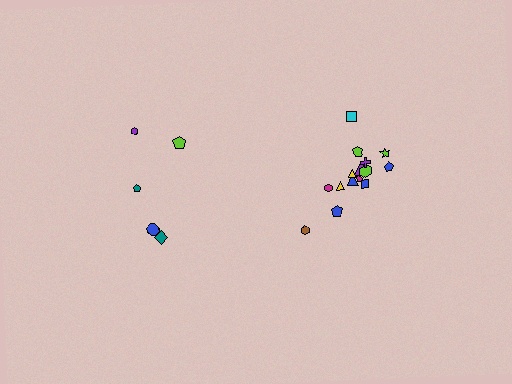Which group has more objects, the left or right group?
The right group.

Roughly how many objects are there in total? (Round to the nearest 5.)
Roughly 20 objects in total.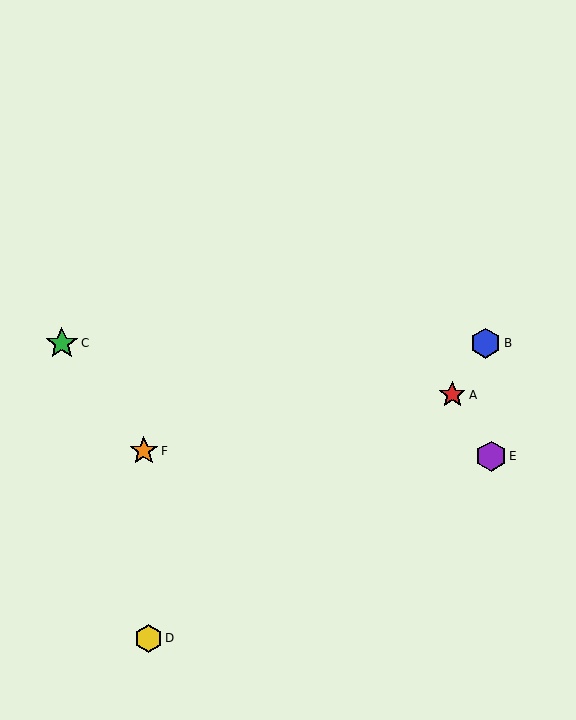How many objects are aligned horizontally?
2 objects (B, C) are aligned horizontally.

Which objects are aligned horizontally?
Objects B, C are aligned horizontally.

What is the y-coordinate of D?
Object D is at y≈638.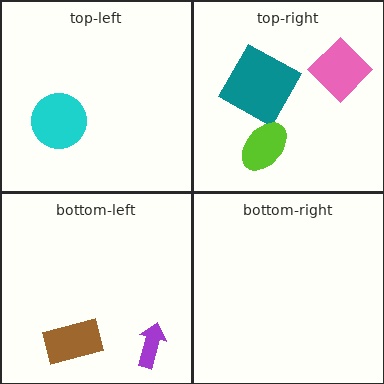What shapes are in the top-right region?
The pink diamond, the teal square, the lime ellipse.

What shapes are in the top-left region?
The cyan circle.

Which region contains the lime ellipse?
The top-right region.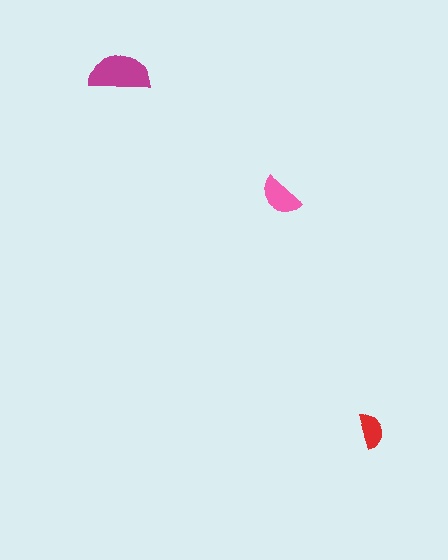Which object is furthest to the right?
The red semicircle is rightmost.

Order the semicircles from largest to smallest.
the magenta one, the pink one, the red one.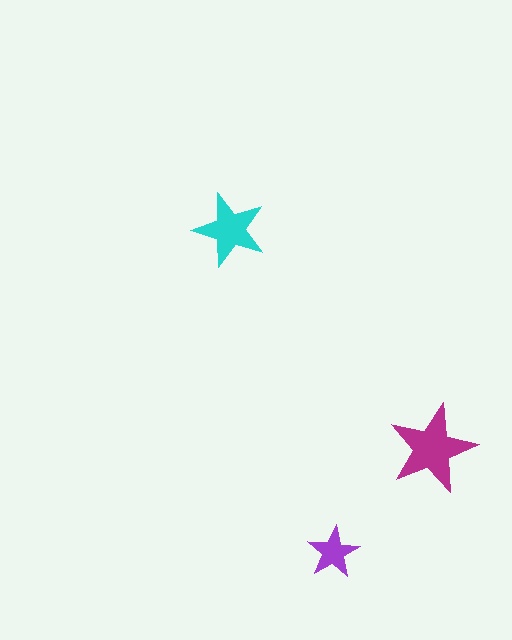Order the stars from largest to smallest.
the magenta one, the cyan one, the purple one.